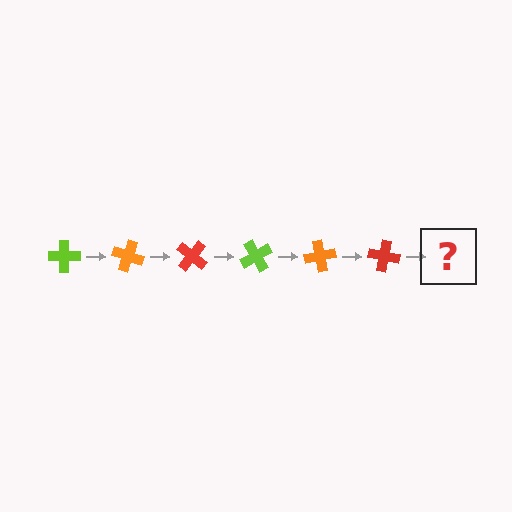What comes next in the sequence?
The next element should be a lime cross, rotated 120 degrees from the start.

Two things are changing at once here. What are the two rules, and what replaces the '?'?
The two rules are that it rotates 20 degrees each step and the color cycles through lime, orange, and red. The '?' should be a lime cross, rotated 120 degrees from the start.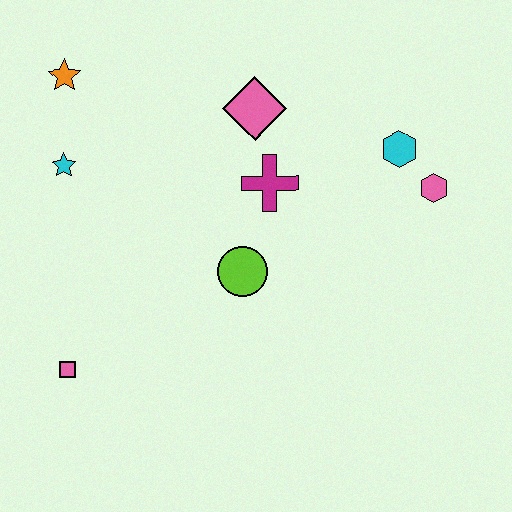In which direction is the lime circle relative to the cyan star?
The lime circle is to the right of the cyan star.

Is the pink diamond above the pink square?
Yes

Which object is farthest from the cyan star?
The pink hexagon is farthest from the cyan star.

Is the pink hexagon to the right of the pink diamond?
Yes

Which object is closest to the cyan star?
The orange star is closest to the cyan star.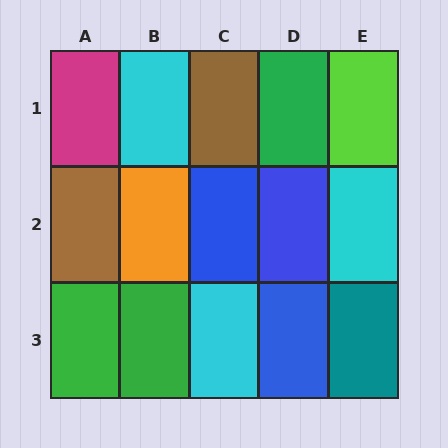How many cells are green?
3 cells are green.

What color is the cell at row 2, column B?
Orange.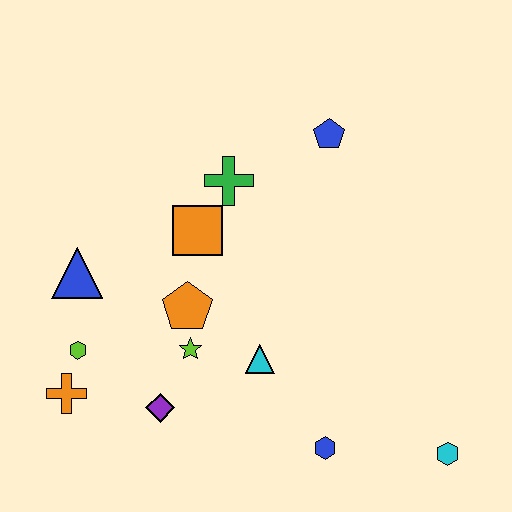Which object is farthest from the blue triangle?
The cyan hexagon is farthest from the blue triangle.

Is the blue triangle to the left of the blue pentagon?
Yes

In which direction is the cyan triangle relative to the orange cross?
The cyan triangle is to the right of the orange cross.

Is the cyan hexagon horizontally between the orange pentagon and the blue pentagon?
No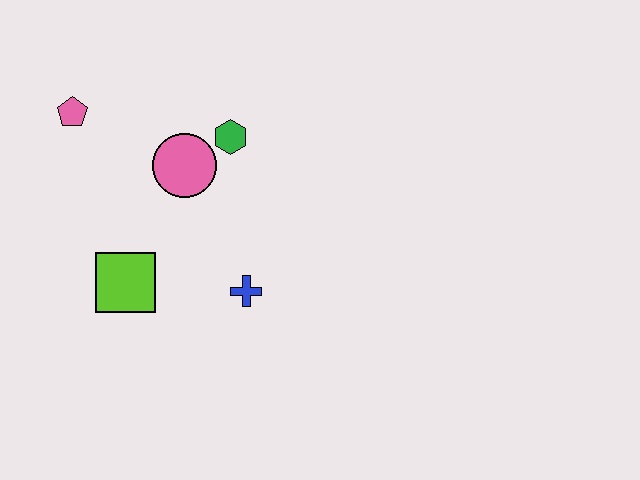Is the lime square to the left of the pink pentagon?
No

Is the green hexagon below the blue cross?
No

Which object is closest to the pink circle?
The green hexagon is closest to the pink circle.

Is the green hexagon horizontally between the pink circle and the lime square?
No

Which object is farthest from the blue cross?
The pink pentagon is farthest from the blue cross.